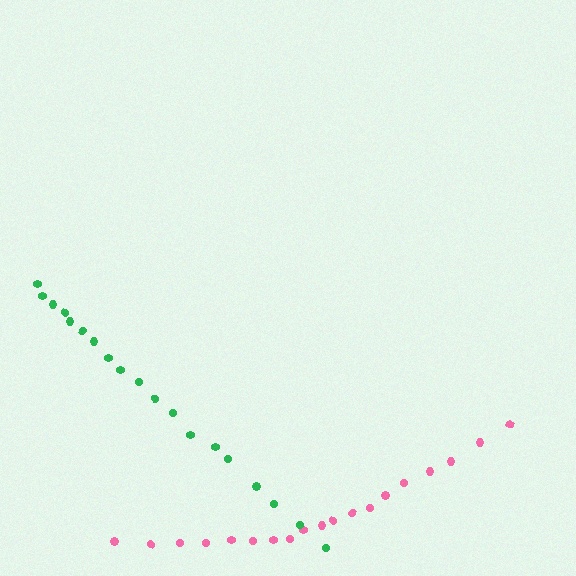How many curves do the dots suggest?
There are 2 distinct paths.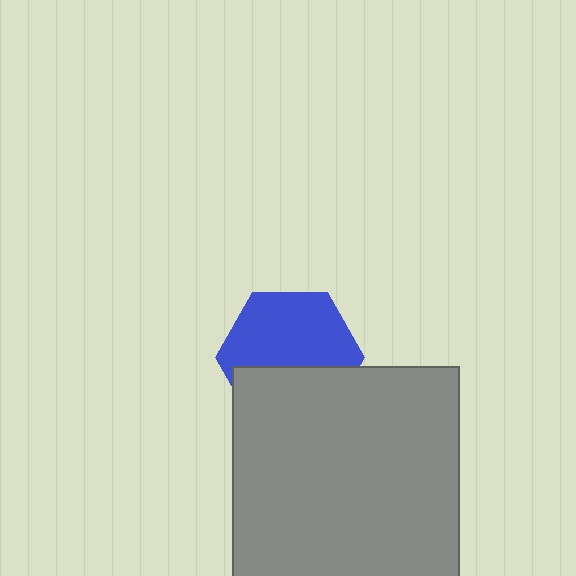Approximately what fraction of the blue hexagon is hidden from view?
Roughly 41% of the blue hexagon is hidden behind the gray square.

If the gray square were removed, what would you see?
You would see the complete blue hexagon.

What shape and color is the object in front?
The object in front is a gray square.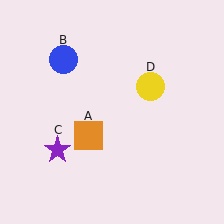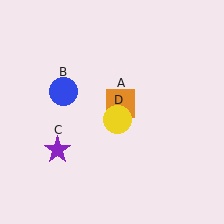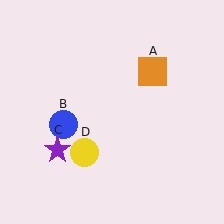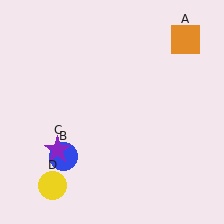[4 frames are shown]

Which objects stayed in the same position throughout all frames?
Purple star (object C) remained stationary.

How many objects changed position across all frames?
3 objects changed position: orange square (object A), blue circle (object B), yellow circle (object D).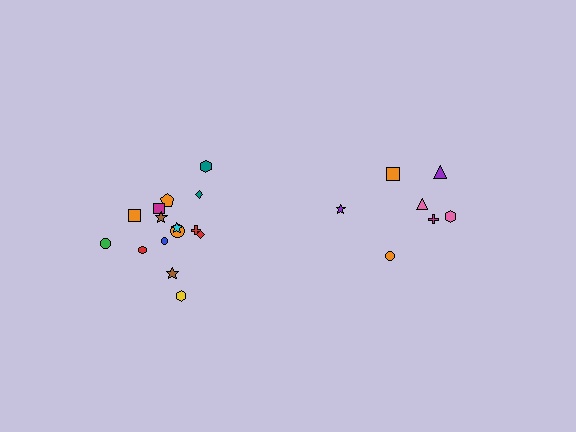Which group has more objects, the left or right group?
The left group.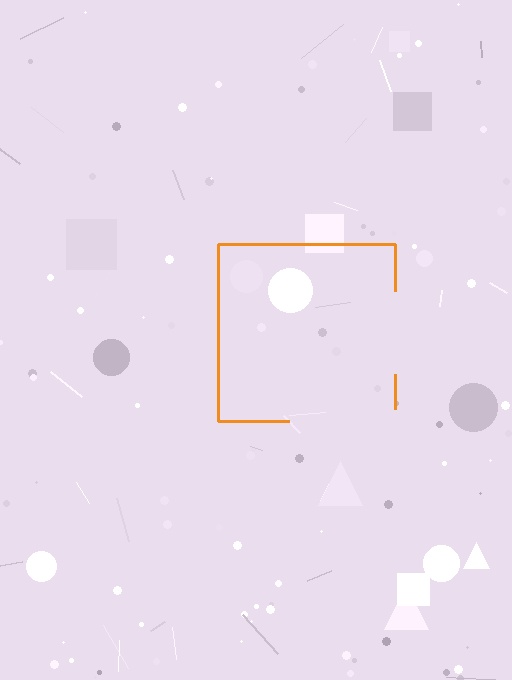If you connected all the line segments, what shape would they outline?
They would outline a square.